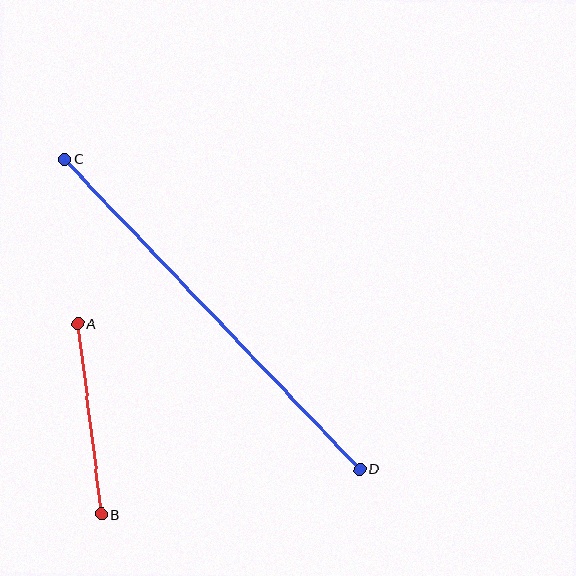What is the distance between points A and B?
The distance is approximately 191 pixels.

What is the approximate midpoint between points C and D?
The midpoint is at approximately (212, 314) pixels.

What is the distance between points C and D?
The distance is approximately 428 pixels.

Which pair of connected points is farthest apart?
Points C and D are farthest apart.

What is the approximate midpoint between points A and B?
The midpoint is at approximately (89, 419) pixels.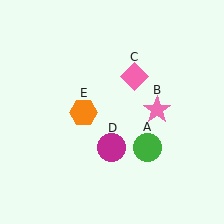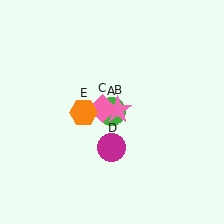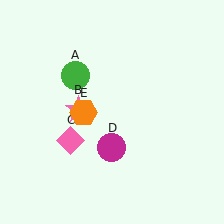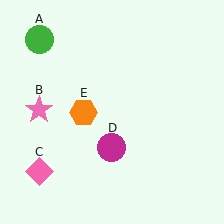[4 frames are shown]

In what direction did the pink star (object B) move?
The pink star (object B) moved left.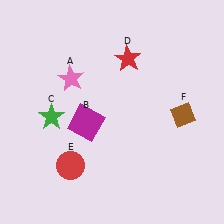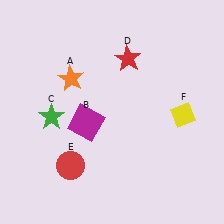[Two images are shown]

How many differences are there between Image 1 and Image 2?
There are 2 differences between the two images.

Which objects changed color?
A changed from pink to orange. F changed from brown to yellow.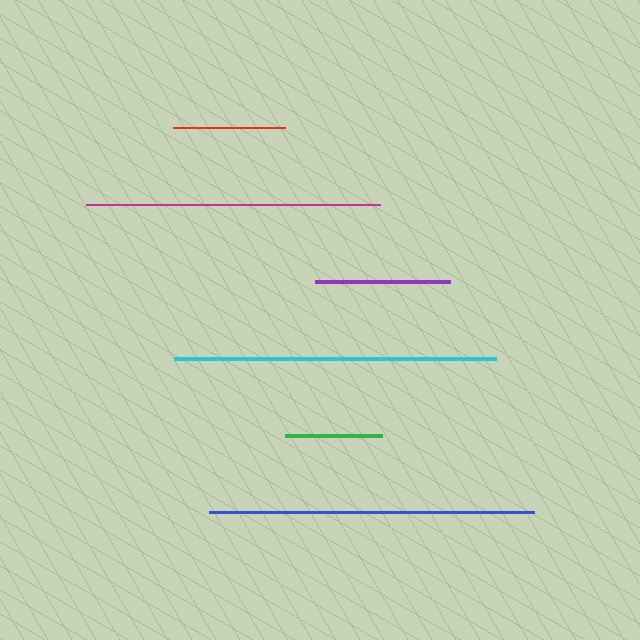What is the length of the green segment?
The green segment is approximately 97 pixels long.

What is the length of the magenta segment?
The magenta segment is approximately 293 pixels long.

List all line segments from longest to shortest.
From longest to shortest: blue, cyan, magenta, purple, red, green.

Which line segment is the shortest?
The green line is the shortest at approximately 97 pixels.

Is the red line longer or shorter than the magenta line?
The magenta line is longer than the red line.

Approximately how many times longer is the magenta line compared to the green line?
The magenta line is approximately 3.0 times the length of the green line.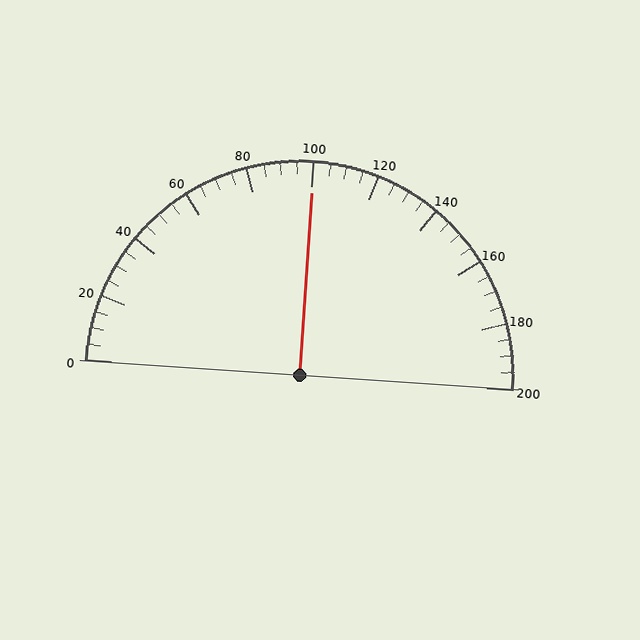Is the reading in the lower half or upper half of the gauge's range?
The reading is in the upper half of the range (0 to 200).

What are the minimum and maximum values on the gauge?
The gauge ranges from 0 to 200.